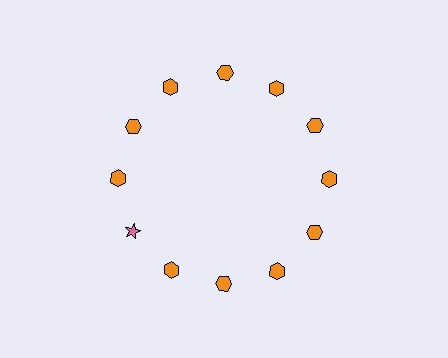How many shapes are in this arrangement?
There are 12 shapes arranged in a ring pattern.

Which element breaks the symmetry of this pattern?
The pink star at roughly the 8 o'clock position breaks the symmetry. All other shapes are orange hexagons.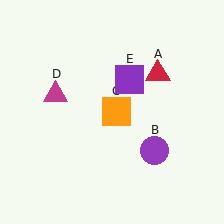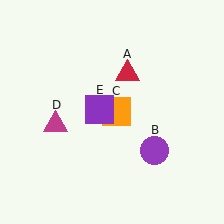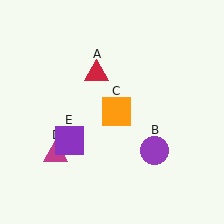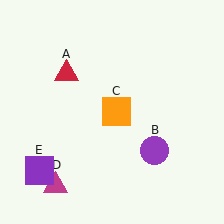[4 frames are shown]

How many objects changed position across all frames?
3 objects changed position: red triangle (object A), magenta triangle (object D), purple square (object E).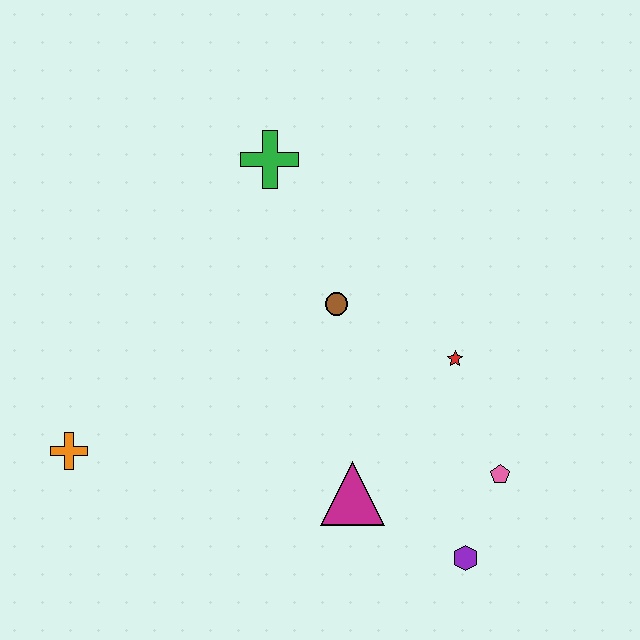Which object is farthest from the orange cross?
The pink pentagon is farthest from the orange cross.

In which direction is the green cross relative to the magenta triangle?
The green cross is above the magenta triangle.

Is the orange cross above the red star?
No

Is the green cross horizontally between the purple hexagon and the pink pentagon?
No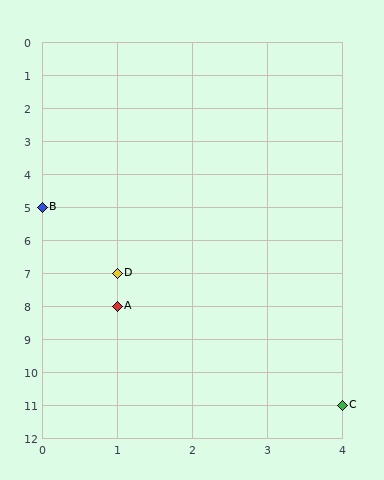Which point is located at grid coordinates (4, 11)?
Point C is at (4, 11).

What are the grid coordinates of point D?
Point D is at grid coordinates (1, 7).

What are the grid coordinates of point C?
Point C is at grid coordinates (4, 11).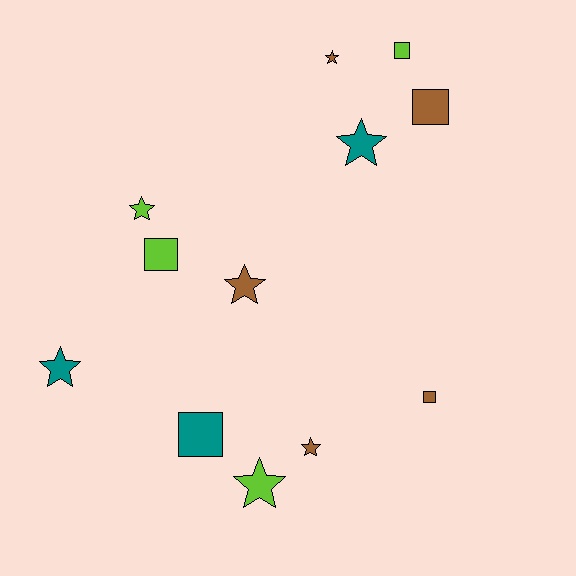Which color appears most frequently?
Brown, with 5 objects.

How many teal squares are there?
There is 1 teal square.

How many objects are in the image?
There are 12 objects.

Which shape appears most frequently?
Star, with 7 objects.